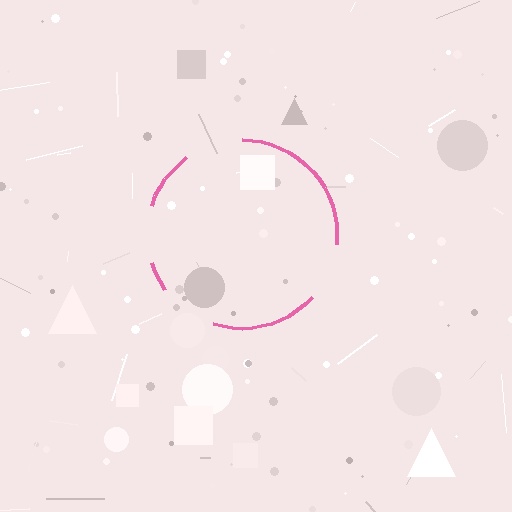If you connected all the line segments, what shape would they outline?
They would outline a circle.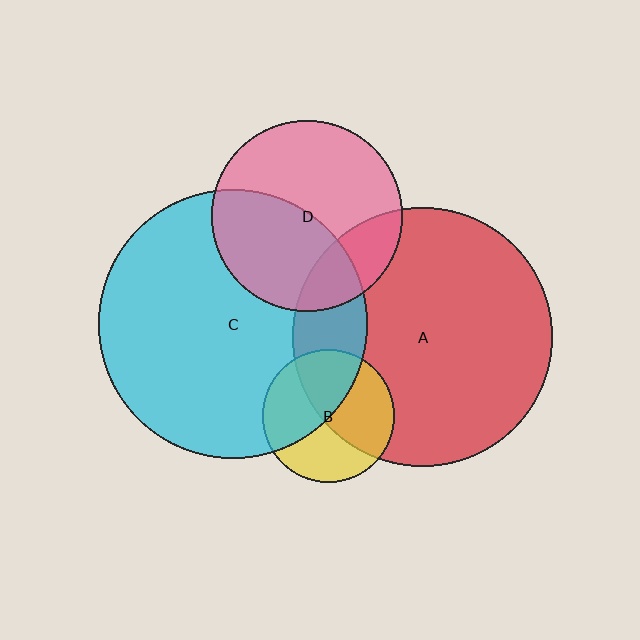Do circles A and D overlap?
Yes.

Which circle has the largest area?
Circle C (cyan).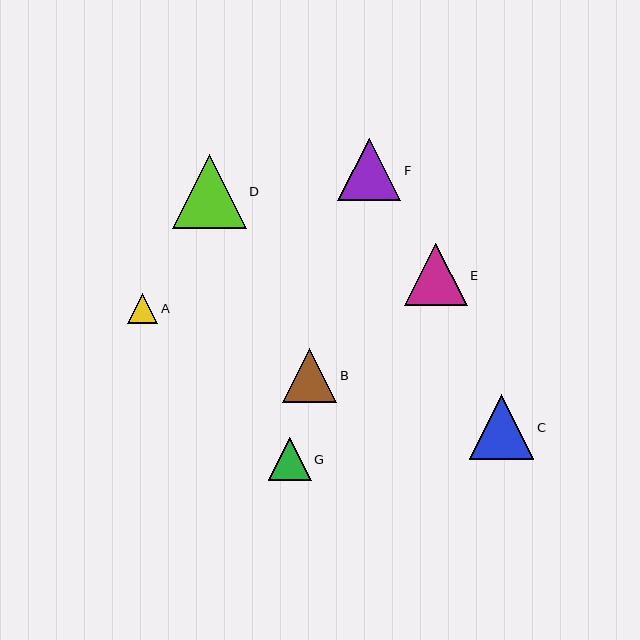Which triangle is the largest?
Triangle D is the largest with a size of approximately 74 pixels.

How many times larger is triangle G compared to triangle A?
Triangle G is approximately 1.4 times the size of triangle A.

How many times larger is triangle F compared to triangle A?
Triangle F is approximately 2.1 times the size of triangle A.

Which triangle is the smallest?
Triangle A is the smallest with a size of approximately 30 pixels.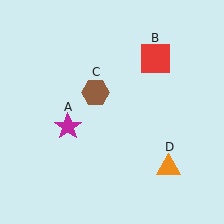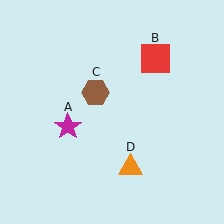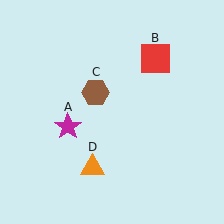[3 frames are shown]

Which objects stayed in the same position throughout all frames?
Magenta star (object A) and red square (object B) and brown hexagon (object C) remained stationary.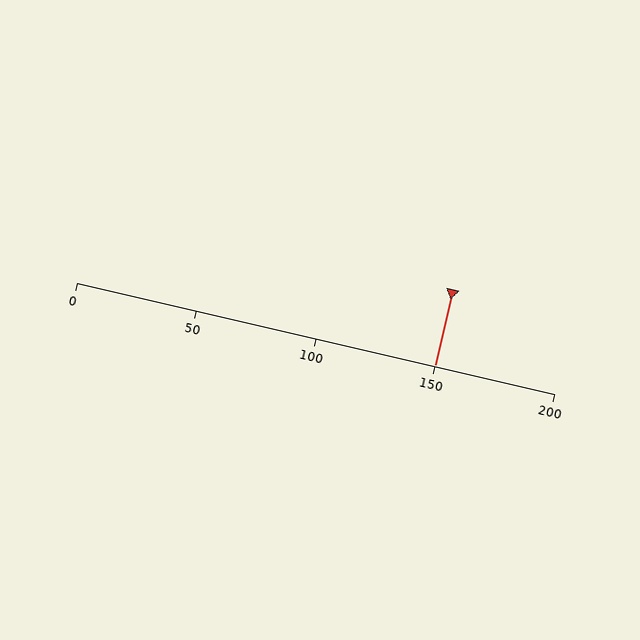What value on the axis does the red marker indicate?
The marker indicates approximately 150.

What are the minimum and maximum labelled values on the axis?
The axis runs from 0 to 200.